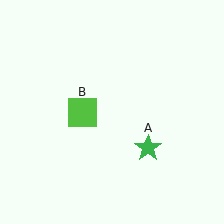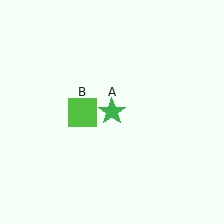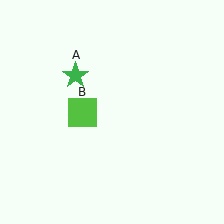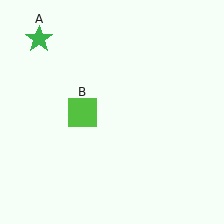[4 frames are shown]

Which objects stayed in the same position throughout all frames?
Lime square (object B) remained stationary.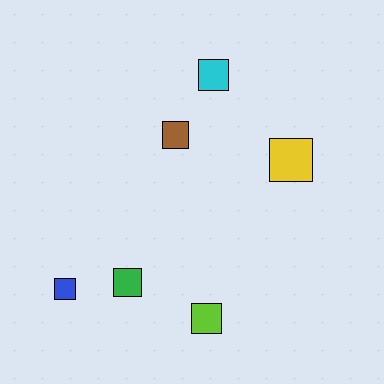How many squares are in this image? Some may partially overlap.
There are 6 squares.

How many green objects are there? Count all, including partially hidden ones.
There is 1 green object.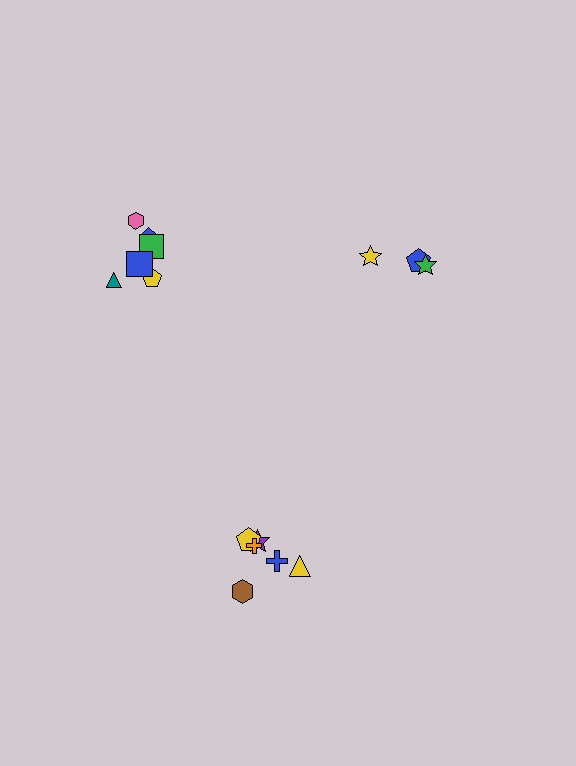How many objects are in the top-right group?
There are 3 objects.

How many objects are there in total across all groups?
There are 16 objects.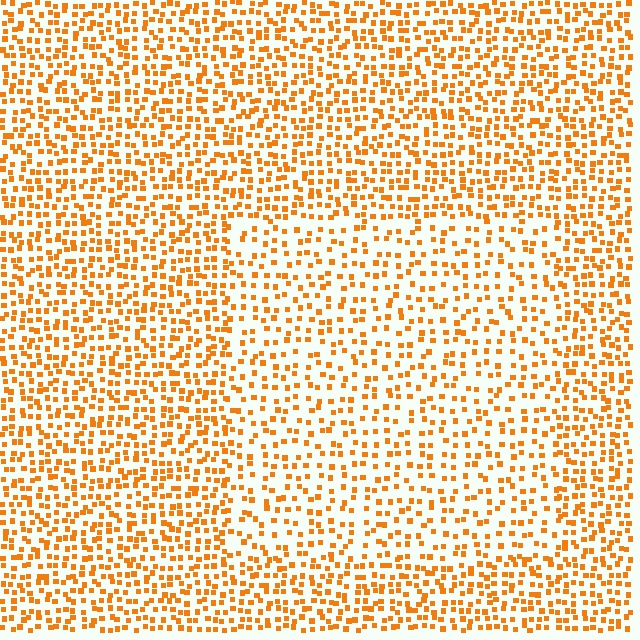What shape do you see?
I see a rectangle.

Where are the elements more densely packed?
The elements are more densely packed outside the rectangle boundary.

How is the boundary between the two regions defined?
The boundary is defined by a change in element density (approximately 1.6x ratio). All elements are the same color, size, and shape.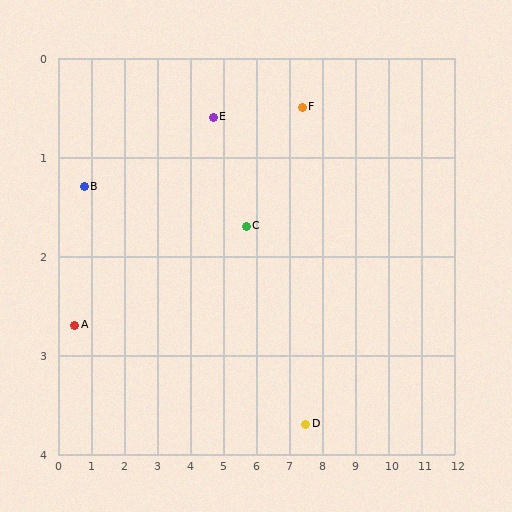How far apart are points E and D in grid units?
Points E and D are about 4.2 grid units apart.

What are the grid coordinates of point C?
Point C is at approximately (5.7, 1.7).